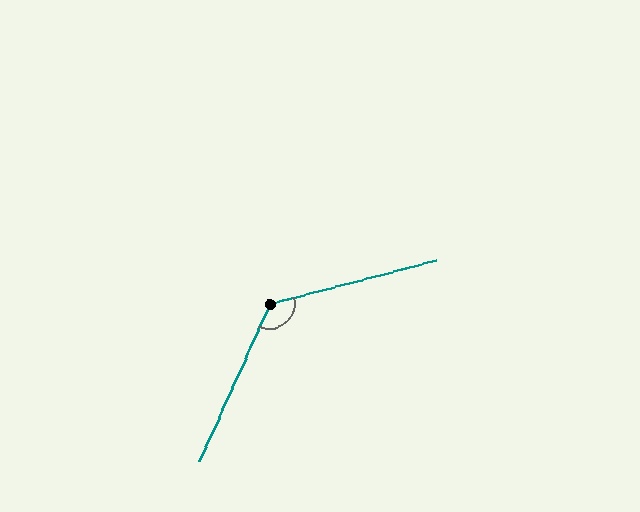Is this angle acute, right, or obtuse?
It is obtuse.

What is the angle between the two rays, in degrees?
Approximately 128 degrees.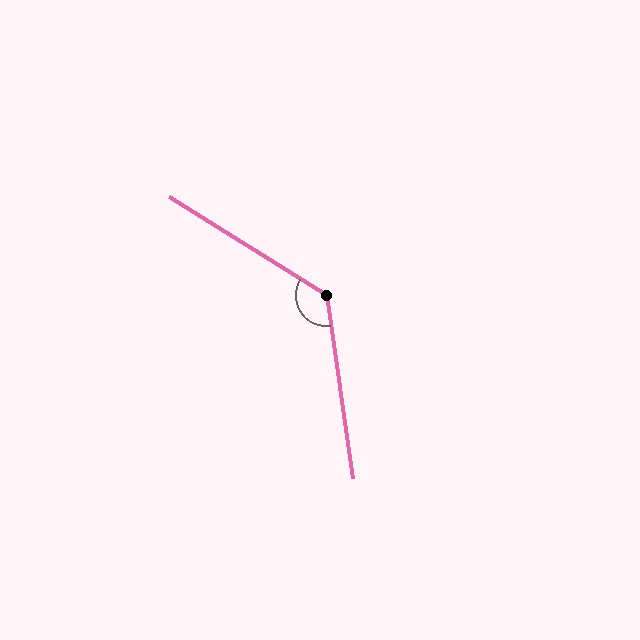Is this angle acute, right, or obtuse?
It is obtuse.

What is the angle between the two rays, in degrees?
Approximately 130 degrees.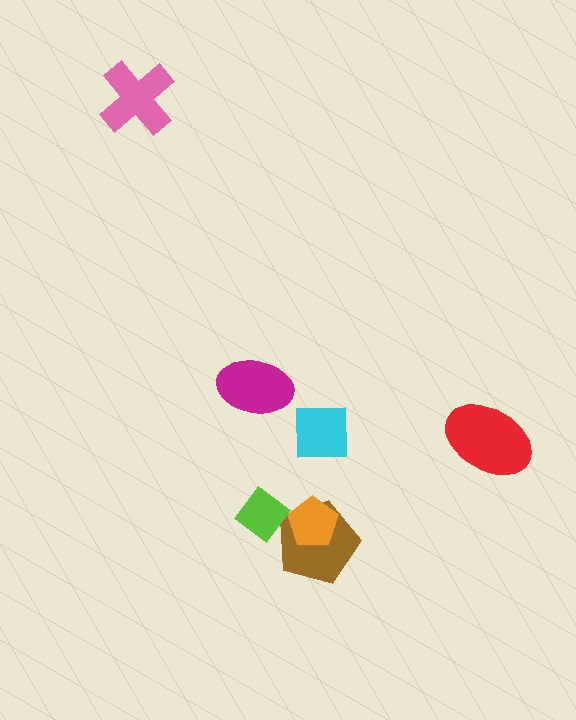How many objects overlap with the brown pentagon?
2 objects overlap with the brown pentagon.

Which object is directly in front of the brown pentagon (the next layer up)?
The orange pentagon is directly in front of the brown pentagon.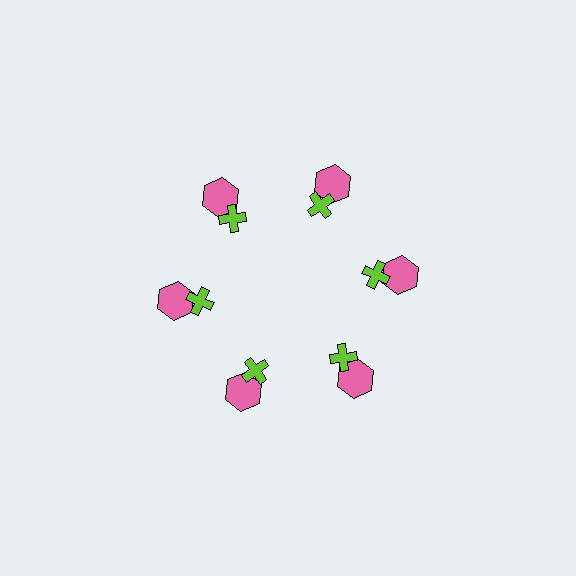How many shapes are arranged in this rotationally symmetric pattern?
There are 12 shapes, arranged in 6 groups of 2.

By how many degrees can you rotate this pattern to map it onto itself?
The pattern maps onto itself every 60 degrees of rotation.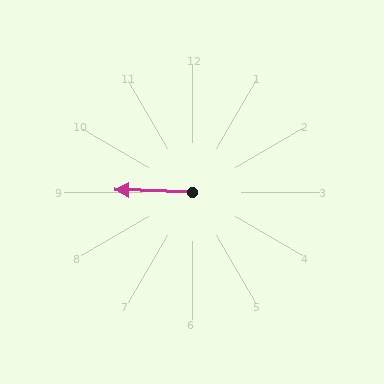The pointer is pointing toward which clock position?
Roughly 9 o'clock.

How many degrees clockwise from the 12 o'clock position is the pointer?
Approximately 272 degrees.